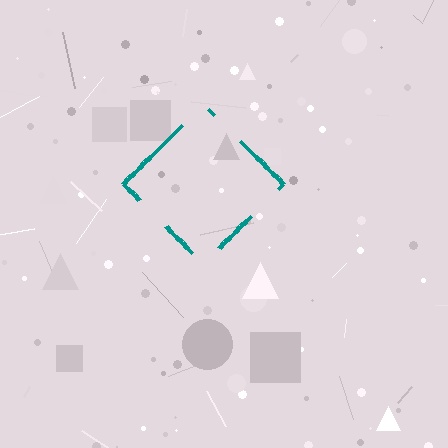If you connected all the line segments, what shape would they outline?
They would outline a diamond.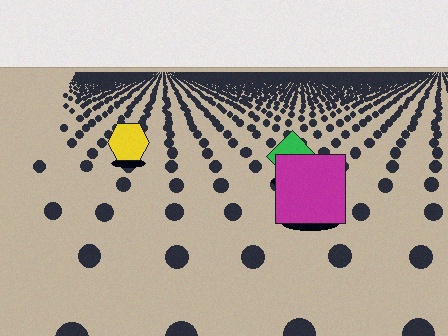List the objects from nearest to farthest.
From nearest to farthest: the magenta square, the green diamond, the yellow hexagon.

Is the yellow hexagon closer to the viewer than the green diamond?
No. The green diamond is closer — you can tell from the texture gradient: the ground texture is coarser near it.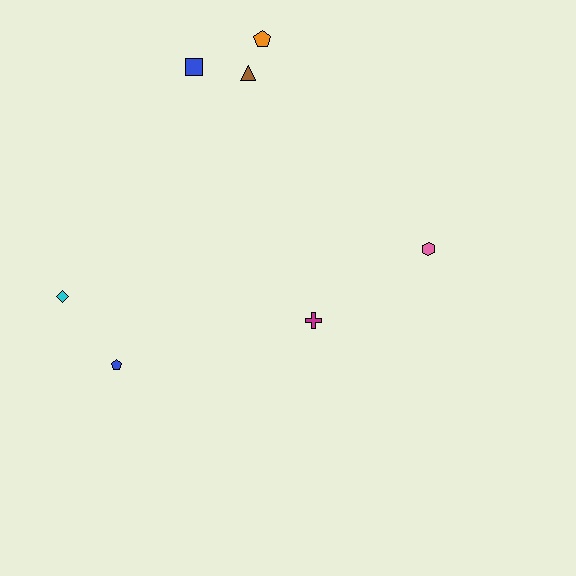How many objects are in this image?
There are 7 objects.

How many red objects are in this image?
There are no red objects.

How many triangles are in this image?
There is 1 triangle.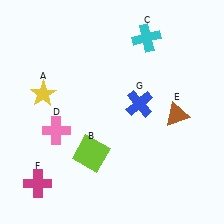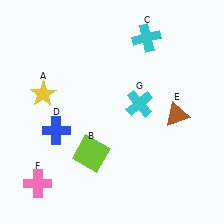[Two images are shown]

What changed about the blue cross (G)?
In Image 1, G is blue. In Image 2, it changed to cyan.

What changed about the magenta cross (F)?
In Image 1, F is magenta. In Image 2, it changed to pink.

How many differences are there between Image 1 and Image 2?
There are 3 differences between the two images.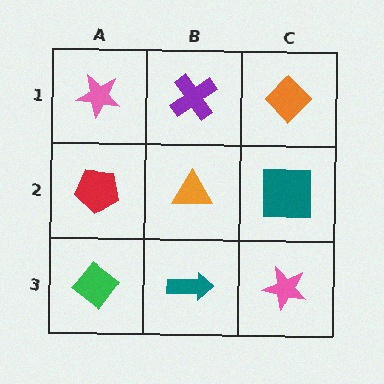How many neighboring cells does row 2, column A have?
3.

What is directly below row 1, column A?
A red pentagon.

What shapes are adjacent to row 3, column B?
An orange triangle (row 2, column B), a green diamond (row 3, column A), a pink star (row 3, column C).